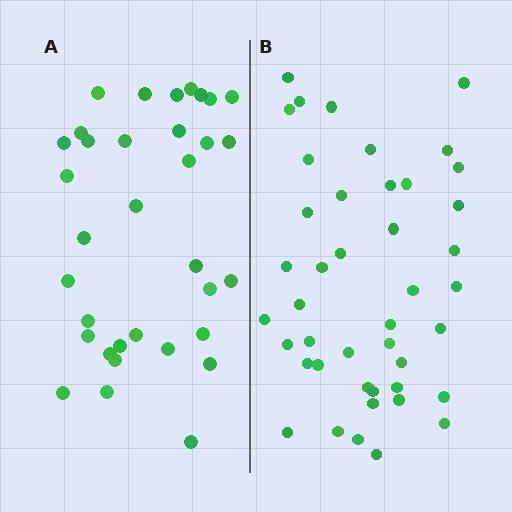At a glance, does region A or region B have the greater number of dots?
Region B (the right region) has more dots.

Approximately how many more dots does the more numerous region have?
Region B has roughly 8 or so more dots than region A.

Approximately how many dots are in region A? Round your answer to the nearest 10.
About 30 dots. (The exact count is 34, which rounds to 30.)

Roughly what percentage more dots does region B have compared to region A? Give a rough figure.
About 25% more.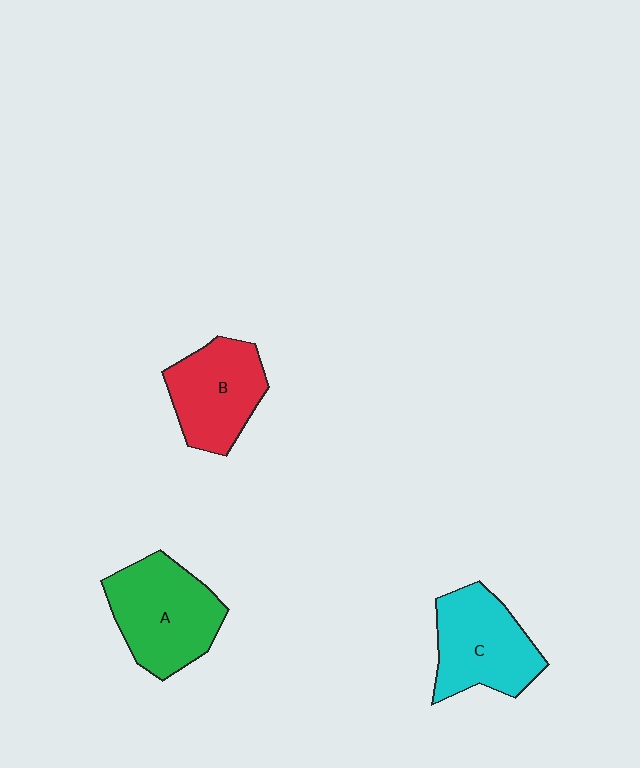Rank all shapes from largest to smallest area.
From largest to smallest: A (green), C (cyan), B (red).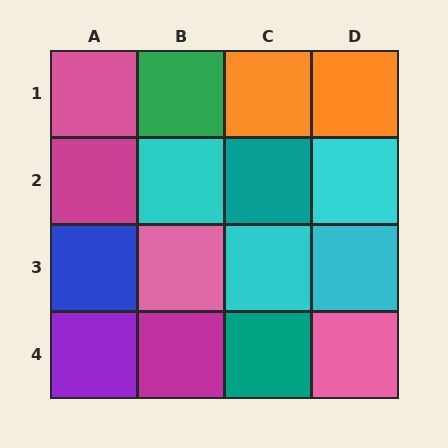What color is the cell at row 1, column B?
Green.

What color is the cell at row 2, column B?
Cyan.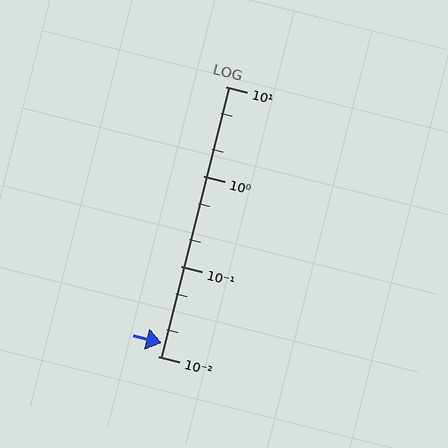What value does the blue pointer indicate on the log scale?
The pointer indicates approximately 0.014.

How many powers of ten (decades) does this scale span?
The scale spans 3 decades, from 0.01 to 10.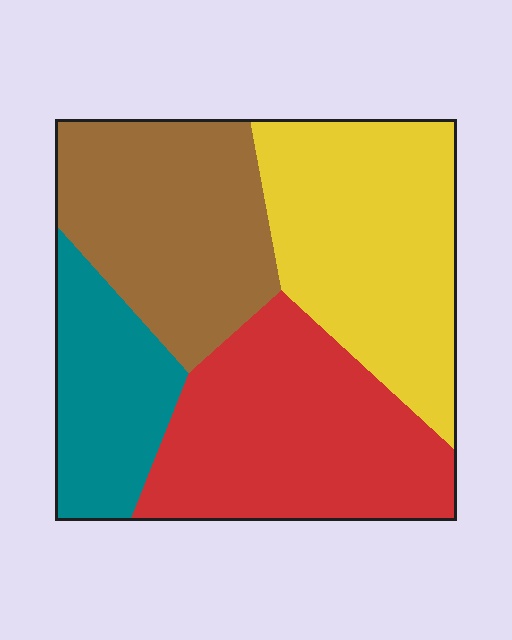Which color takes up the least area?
Teal, at roughly 15%.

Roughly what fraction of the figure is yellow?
Yellow covers 29% of the figure.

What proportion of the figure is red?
Red takes up about one third (1/3) of the figure.